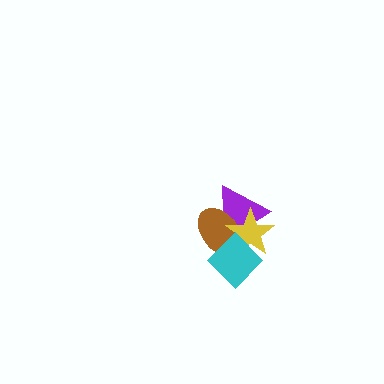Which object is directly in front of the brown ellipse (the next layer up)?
The yellow star is directly in front of the brown ellipse.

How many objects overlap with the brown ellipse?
3 objects overlap with the brown ellipse.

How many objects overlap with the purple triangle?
3 objects overlap with the purple triangle.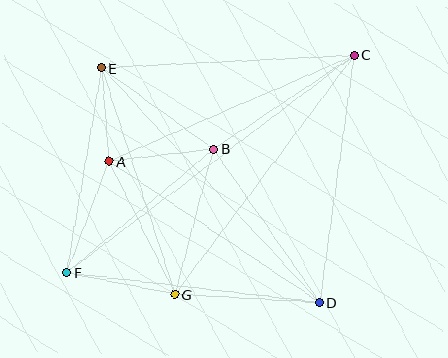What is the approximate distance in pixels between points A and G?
The distance between A and G is approximately 148 pixels.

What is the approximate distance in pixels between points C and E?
The distance between C and E is approximately 253 pixels.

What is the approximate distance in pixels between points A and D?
The distance between A and D is approximately 253 pixels.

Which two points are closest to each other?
Points A and E are closest to each other.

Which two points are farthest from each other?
Points C and F are farthest from each other.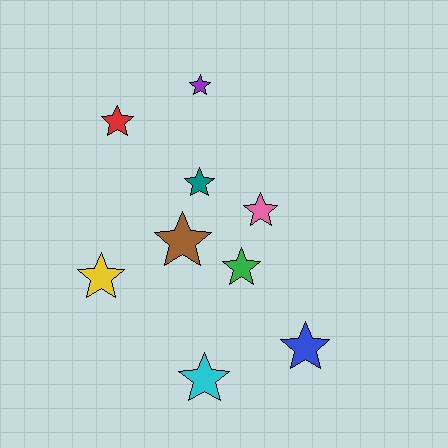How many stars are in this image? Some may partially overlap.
There are 9 stars.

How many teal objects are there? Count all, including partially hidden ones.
There is 1 teal object.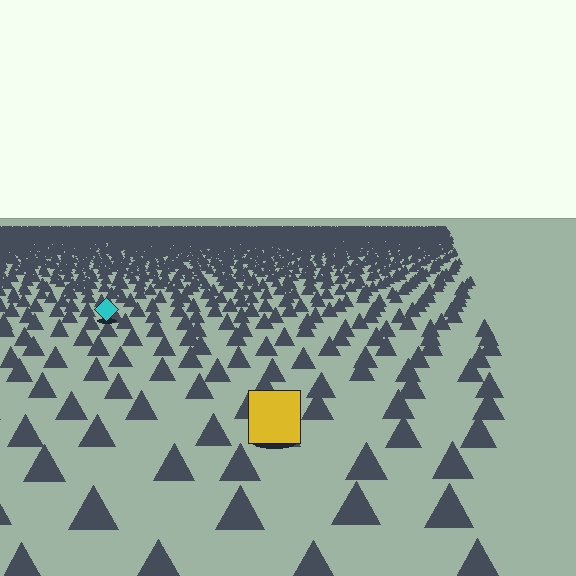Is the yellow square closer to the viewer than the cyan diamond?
Yes. The yellow square is closer — you can tell from the texture gradient: the ground texture is coarser near it.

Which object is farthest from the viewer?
The cyan diamond is farthest from the viewer. It appears smaller and the ground texture around it is denser.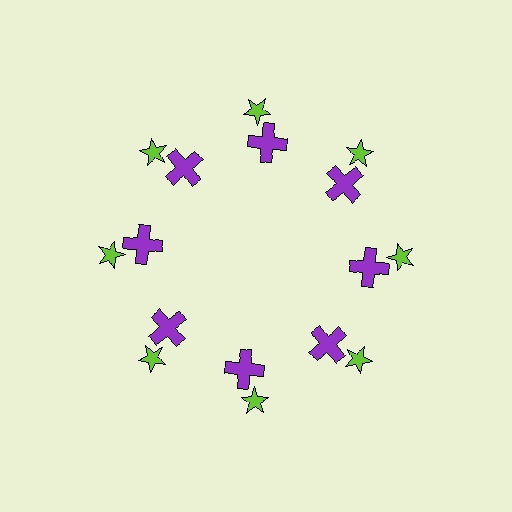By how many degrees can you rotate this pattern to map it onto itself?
The pattern maps onto itself every 45 degrees of rotation.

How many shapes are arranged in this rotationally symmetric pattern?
There are 16 shapes, arranged in 8 groups of 2.